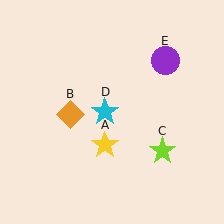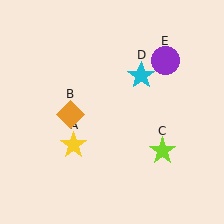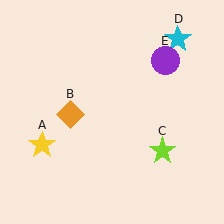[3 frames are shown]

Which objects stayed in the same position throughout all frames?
Orange diamond (object B) and lime star (object C) and purple circle (object E) remained stationary.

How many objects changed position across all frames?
2 objects changed position: yellow star (object A), cyan star (object D).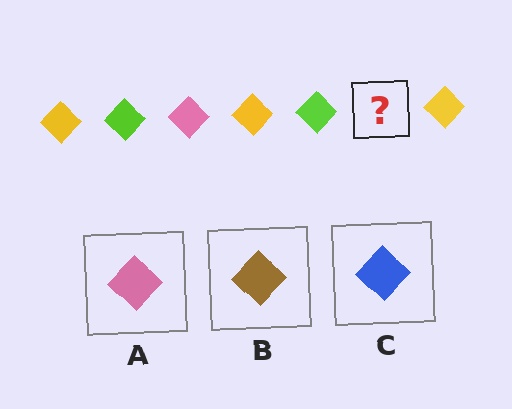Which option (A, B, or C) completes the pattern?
A.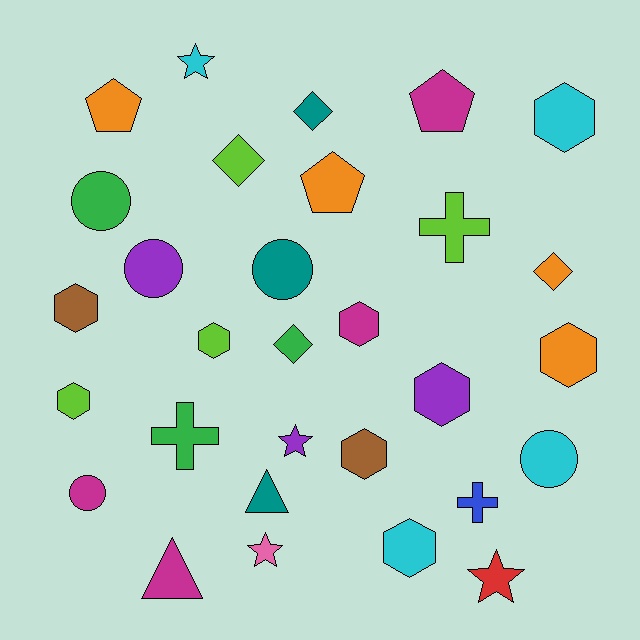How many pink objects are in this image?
There is 1 pink object.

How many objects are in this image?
There are 30 objects.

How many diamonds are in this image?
There are 4 diamonds.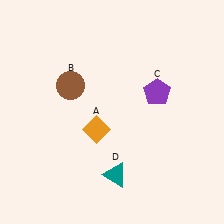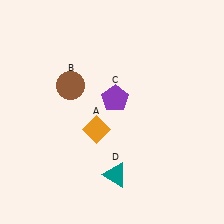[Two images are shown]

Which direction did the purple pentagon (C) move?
The purple pentagon (C) moved left.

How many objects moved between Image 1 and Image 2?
1 object moved between the two images.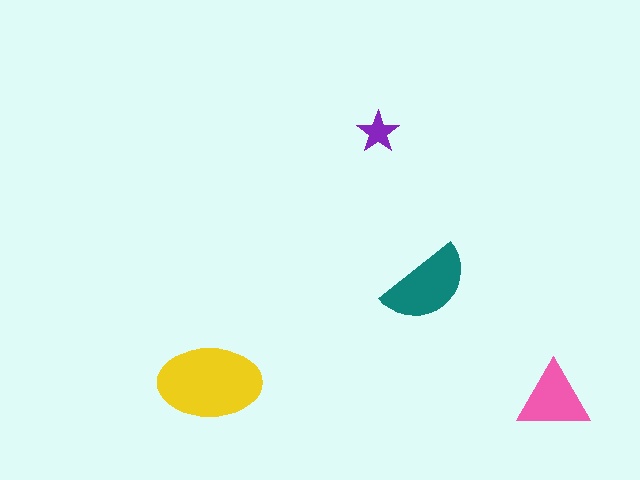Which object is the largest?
The yellow ellipse.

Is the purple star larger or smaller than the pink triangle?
Smaller.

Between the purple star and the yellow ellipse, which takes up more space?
The yellow ellipse.